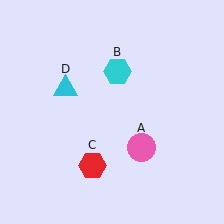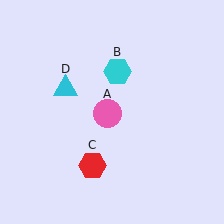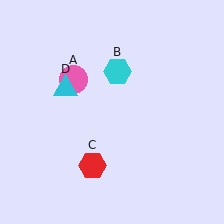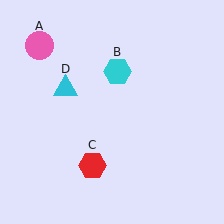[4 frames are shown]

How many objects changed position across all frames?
1 object changed position: pink circle (object A).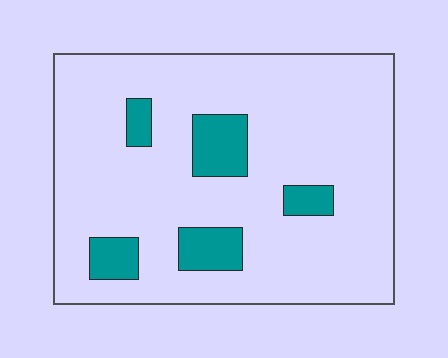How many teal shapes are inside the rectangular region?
5.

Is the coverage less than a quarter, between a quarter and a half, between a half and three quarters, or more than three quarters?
Less than a quarter.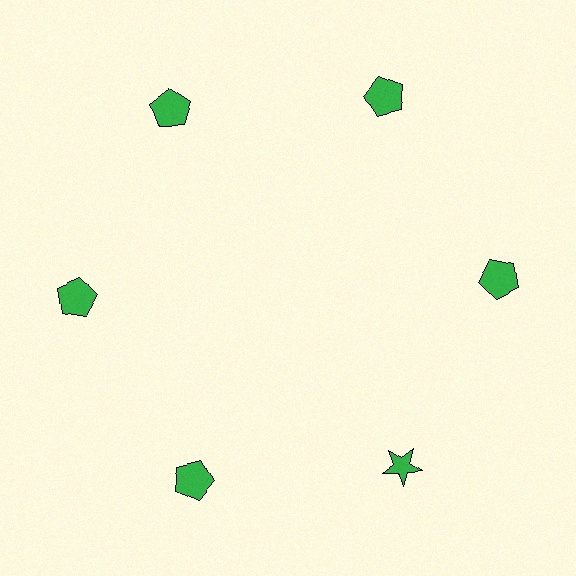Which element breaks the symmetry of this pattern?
The green star at roughly the 5 o'clock position breaks the symmetry. All other shapes are green pentagons.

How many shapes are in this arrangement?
There are 6 shapes arranged in a ring pattern.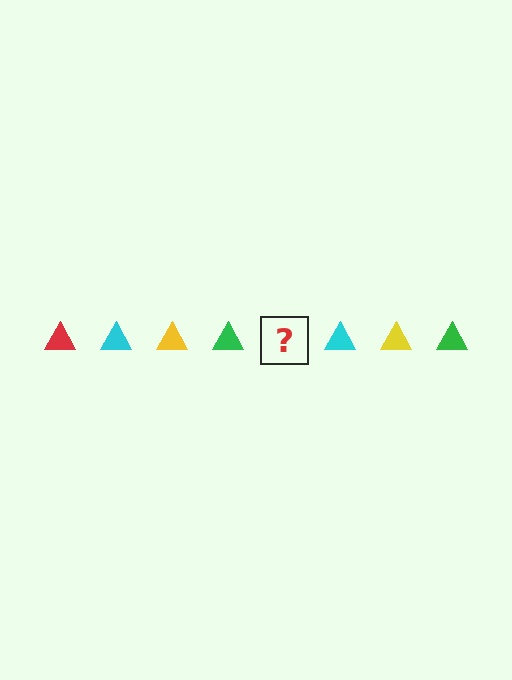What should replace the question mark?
The question mark should be replaced with a red triangle.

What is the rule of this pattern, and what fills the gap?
The rule is that the pattern cycles through red, cyan, yellow, green triangles. The gap should be filled with a red triangle.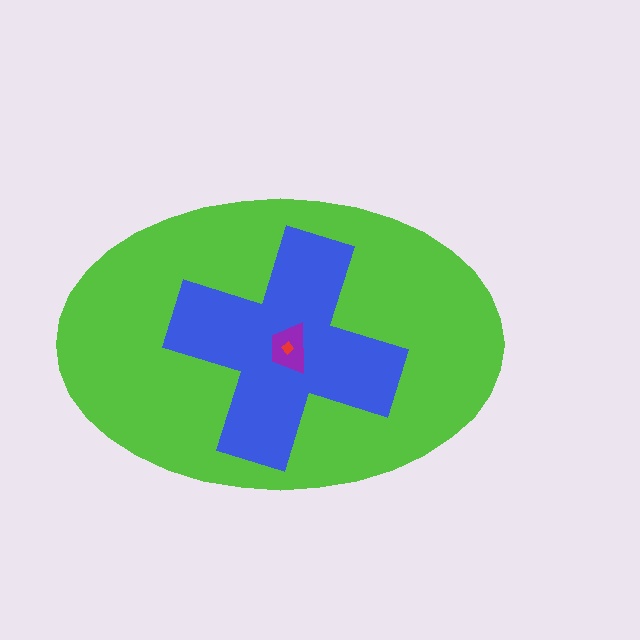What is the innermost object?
The red diamond.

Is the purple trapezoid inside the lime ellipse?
Yes.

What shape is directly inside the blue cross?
The purple trapezoid.